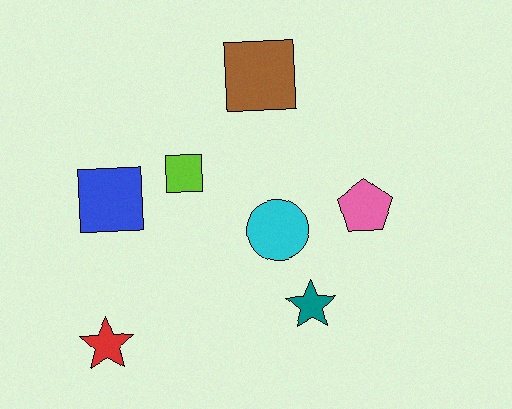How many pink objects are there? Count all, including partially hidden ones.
There is 1 pink object.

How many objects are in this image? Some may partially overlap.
There are 7 objects.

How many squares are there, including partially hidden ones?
There are 3 squares.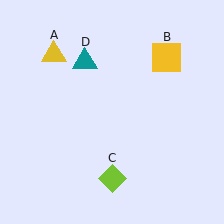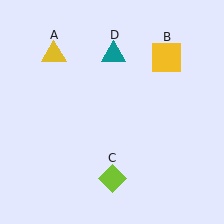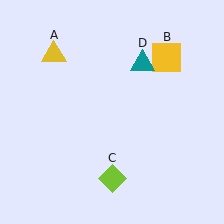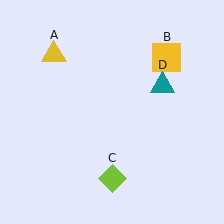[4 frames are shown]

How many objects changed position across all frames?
1 object changed position: teal triangle (object D).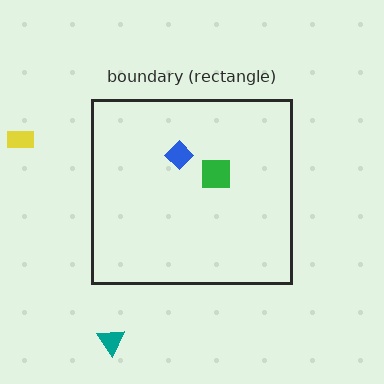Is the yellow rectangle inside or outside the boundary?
Outside.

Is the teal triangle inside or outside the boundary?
Outside.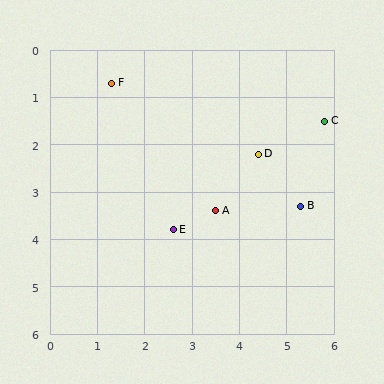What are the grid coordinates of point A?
Point A is at approximately (3.5, 3.4).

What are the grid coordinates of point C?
Point C is at approximately (5.8, 1.5).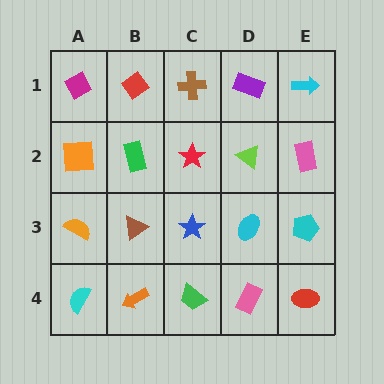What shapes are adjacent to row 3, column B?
A green rectangle (row 2, column B), an orange arrow (row 4, column B), an orange semicircle (row 3, column A), a blue star (row 3, column C).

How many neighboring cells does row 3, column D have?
4.